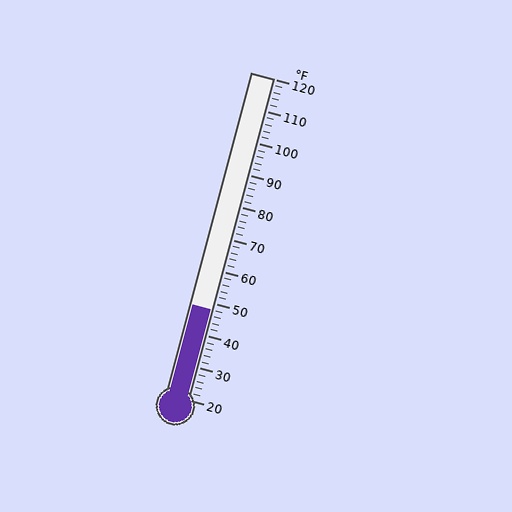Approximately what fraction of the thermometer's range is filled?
The thermometer is filled to approximately 30% of its range.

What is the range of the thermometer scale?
The thermometer scale ranges from 20°F to 120°F.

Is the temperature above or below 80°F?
The temperature is below 80°F.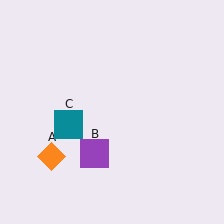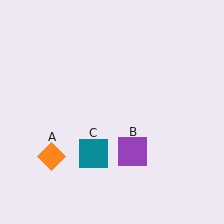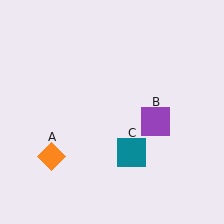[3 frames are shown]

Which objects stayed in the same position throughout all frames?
Orange diamond (object A) remained stationary.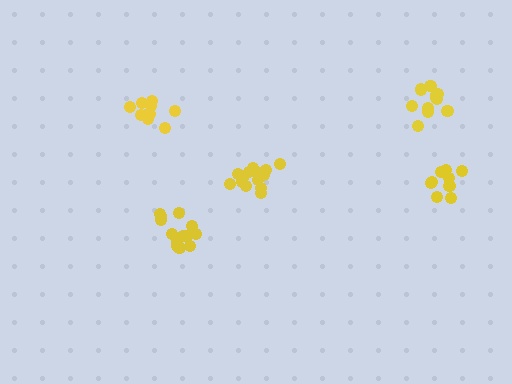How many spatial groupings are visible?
There are 5 spatial groupings.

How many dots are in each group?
Group 1: 9 dots, Group 2: 14 dots, Group 3: 14 dots, Group 4: 10 dots, Group 5: 11 dots (58 total).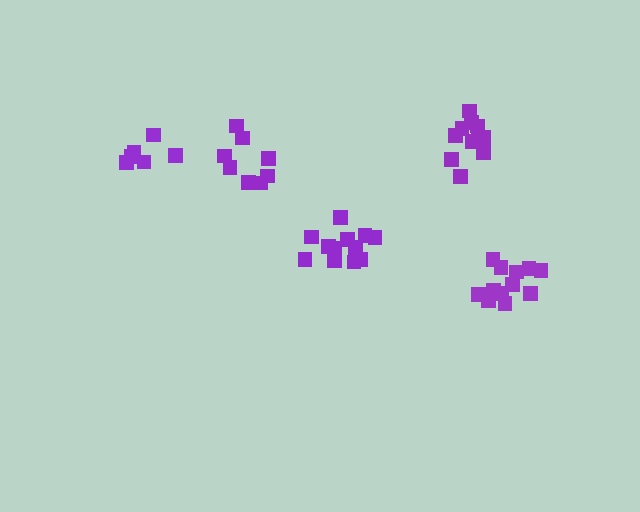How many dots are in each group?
Group 1: 12 dots, Group 2: 12 dots, Group 3: 8 dots, Group 4: 12 dots, Group 5: 6 dots (50 total).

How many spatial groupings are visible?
There are 5 spatial groupings.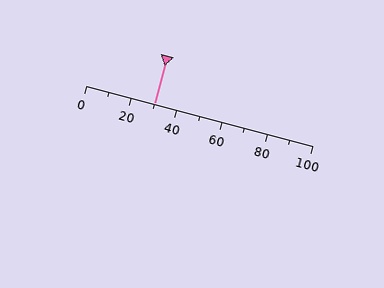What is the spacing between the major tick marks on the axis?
The major ticks are spaced 20 apart.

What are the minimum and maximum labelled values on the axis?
The axis runs from 0 to 100.